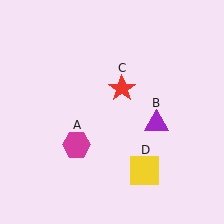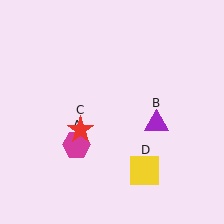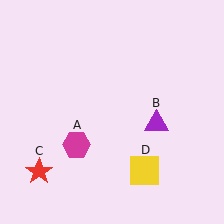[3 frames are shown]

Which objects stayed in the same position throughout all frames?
Magenta hexagon (object A) and purple triangle (object B) and yellow square (object D) remained stationary.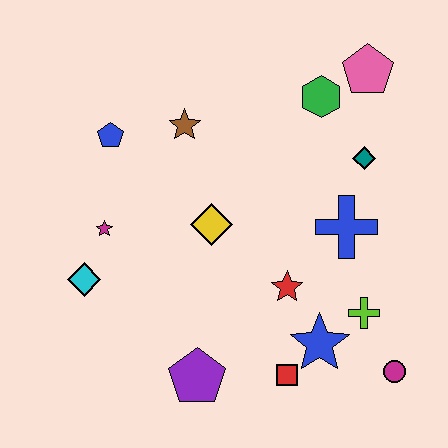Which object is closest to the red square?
The blue star is closest to the red square.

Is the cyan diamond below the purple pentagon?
No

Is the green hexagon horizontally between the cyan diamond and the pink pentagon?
Yes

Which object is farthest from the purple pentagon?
The pink pentagon is farthest from the purple pentagon.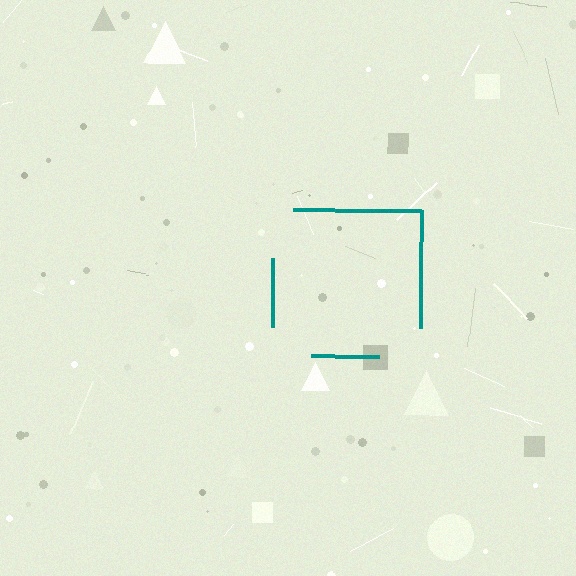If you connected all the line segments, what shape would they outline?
They would outline a square.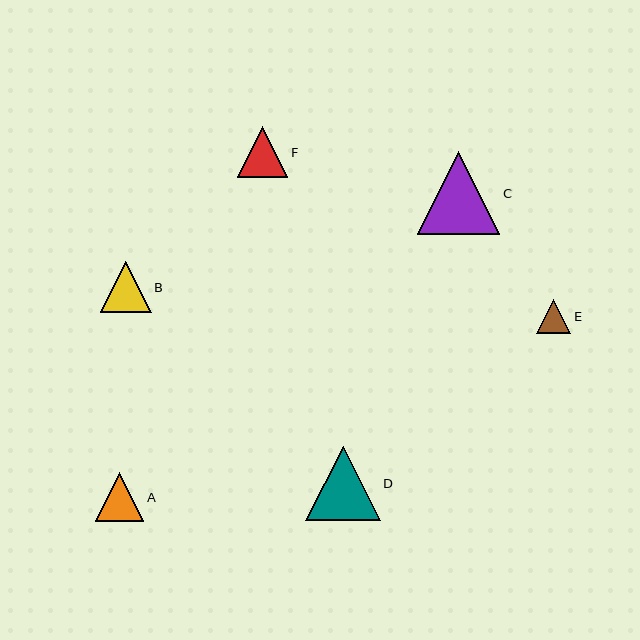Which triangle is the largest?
Triangle C is the largest with a size of approximately 83 pixels.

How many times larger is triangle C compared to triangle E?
Triangle C is approximately 2.4 times the size of triangle E.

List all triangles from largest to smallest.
From largest to smallest: C, D, B, F, A, E.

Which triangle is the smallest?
Triangle E is the smallest with a size of approximately 34 pixels.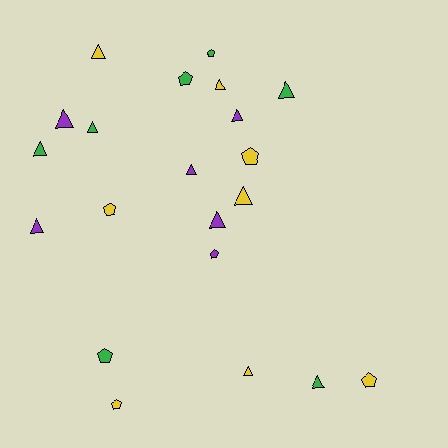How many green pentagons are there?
There are 3 green pentagons.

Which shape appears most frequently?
Triangle, with 13 objects.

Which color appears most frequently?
Yellow, with 8 objects.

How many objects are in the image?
There are 21 objects.